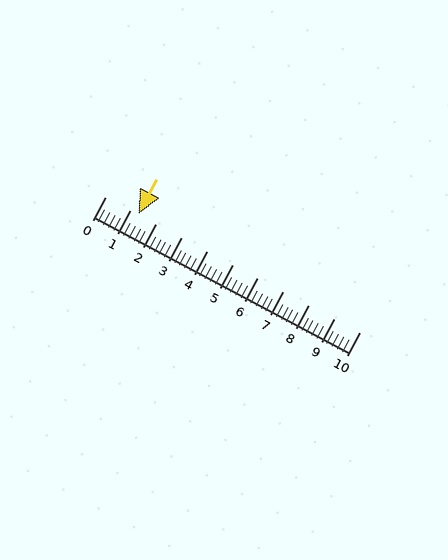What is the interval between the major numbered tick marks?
The major tick marks are spaced 1 units apart.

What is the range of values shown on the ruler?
The ruler shows values from 0 to 10.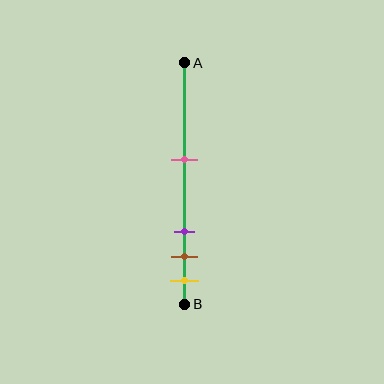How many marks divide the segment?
There are 4 marks dividing the segment.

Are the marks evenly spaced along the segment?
No, the marks are not evenly spaced.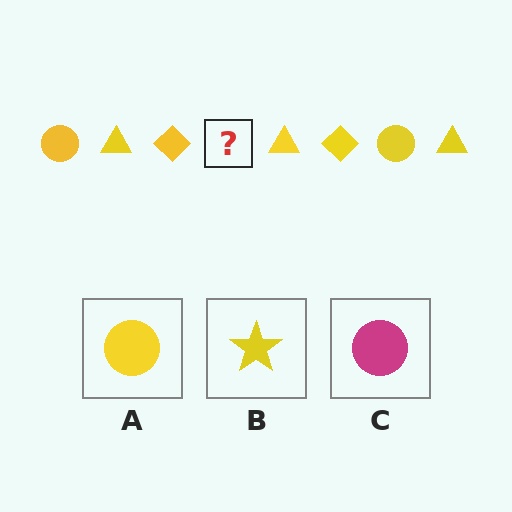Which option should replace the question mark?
Option A.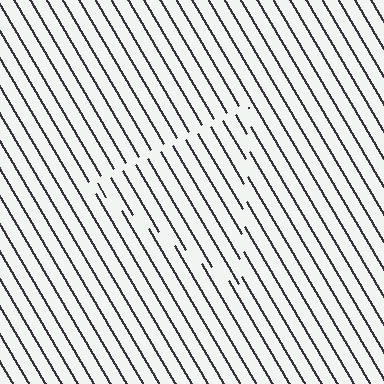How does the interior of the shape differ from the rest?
The interior of the shape contains the same grating, shifted by half a period — the contour is defined by the phase discontinuity where line-ends from the inner and outer gratings abut.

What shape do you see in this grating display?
An illusory triangle. The interior of the shape contains the same grating, shifted by half a period — the contour is defined by the phase discontinuity where line-ends from the inner and outer gratings abut.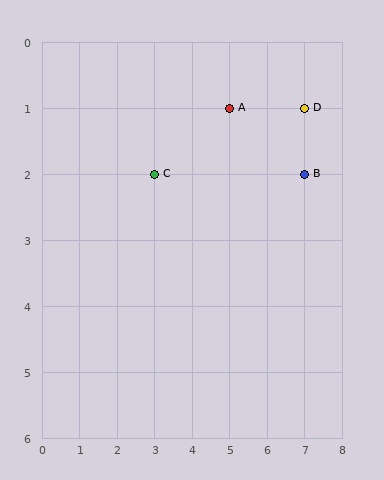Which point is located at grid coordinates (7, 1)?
Point D is at (7, 1).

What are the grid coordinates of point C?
Point C is at grid coordinates (3, 2).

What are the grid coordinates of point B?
Point B is at grid coordinates (7, 2).